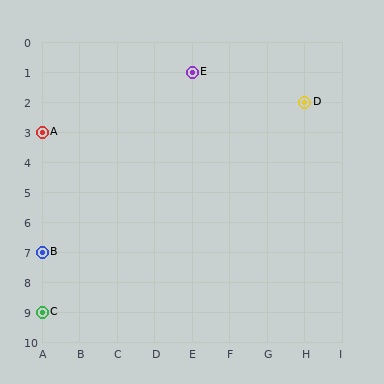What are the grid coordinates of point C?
Point C is at grid coordinates (A, 9).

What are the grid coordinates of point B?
Point B is at grid coordinates (A, 7).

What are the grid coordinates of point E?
Point E is at grid coordinates (E, 1).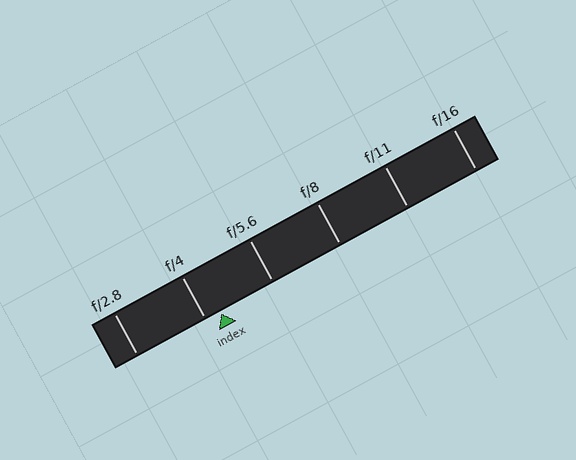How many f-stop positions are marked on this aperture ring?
There are 6 f-stop positions marked.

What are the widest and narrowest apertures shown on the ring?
The widest aperture shown is f/2.8 and the narrowest is f/16.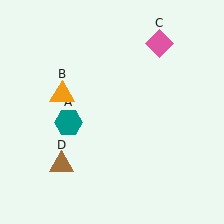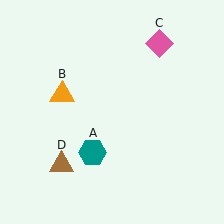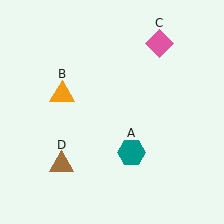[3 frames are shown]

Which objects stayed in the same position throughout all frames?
Orange triangle (object B) and pink diamond (object C) and brown triangle (object D) remained stationary.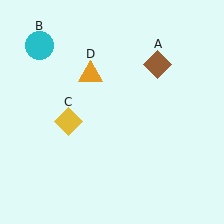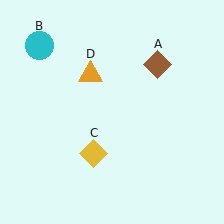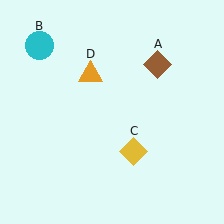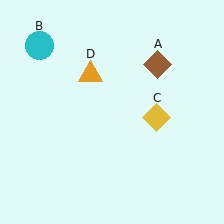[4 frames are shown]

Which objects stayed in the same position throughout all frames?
Brown diamond (object A) and cyan circle (object B) and orange triangle (object D) remained stationary.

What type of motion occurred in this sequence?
The yellow diamond (object C) rotated counterclockwise around the center of the scene.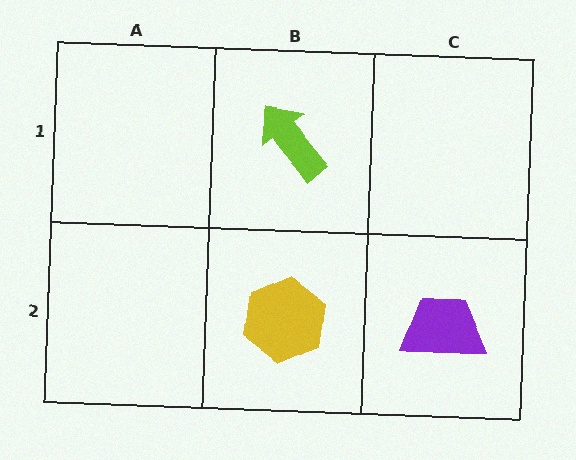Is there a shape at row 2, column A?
No, that cell is empty.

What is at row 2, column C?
A purple trapezoid.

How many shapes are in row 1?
1 shape.